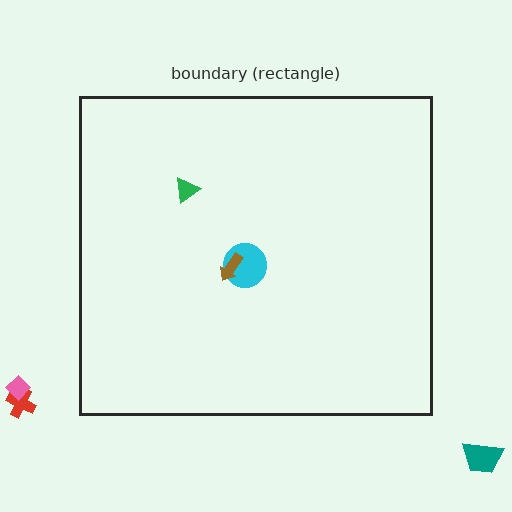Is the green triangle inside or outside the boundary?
Inside.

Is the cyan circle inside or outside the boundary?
Inside.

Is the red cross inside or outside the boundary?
Outside.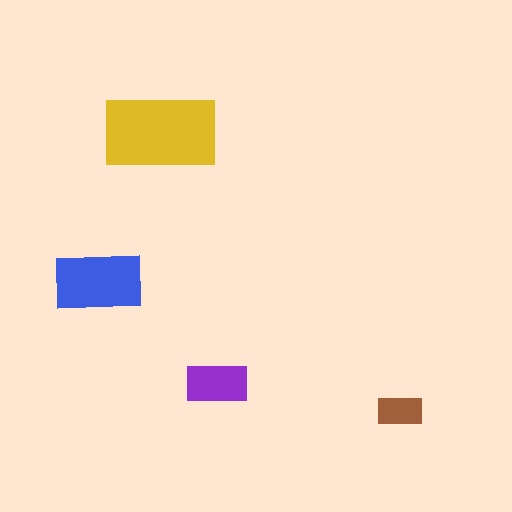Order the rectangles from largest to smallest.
the yellow one, the blue one, the purple one, the brown one.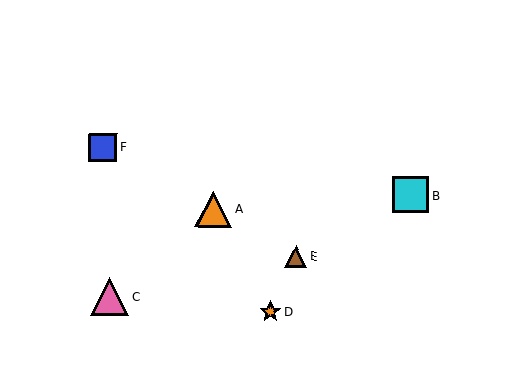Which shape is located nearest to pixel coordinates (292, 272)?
The brown triangle (labeled E) at (296, 257) is nearest to that location.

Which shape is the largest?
The pink triangle (labeled C) is the largest.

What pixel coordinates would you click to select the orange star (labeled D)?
Click at (270, 312) to select the orange star D.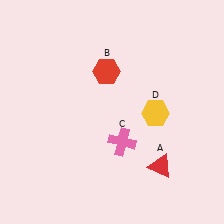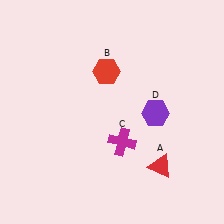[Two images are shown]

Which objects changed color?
C changed from pink to magenta. D changed from yellow to purple.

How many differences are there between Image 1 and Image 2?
There are 2 differences between the two images.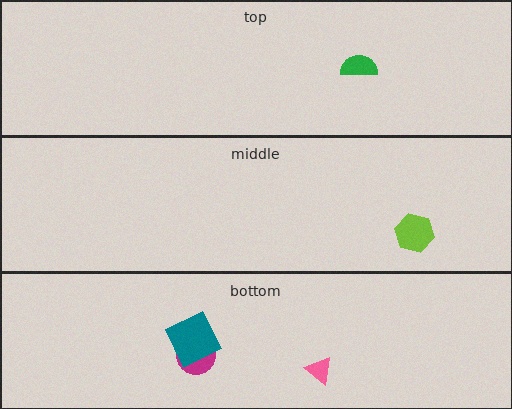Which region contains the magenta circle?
The bottom region.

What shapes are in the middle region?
The lime hexagon.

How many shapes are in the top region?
1.